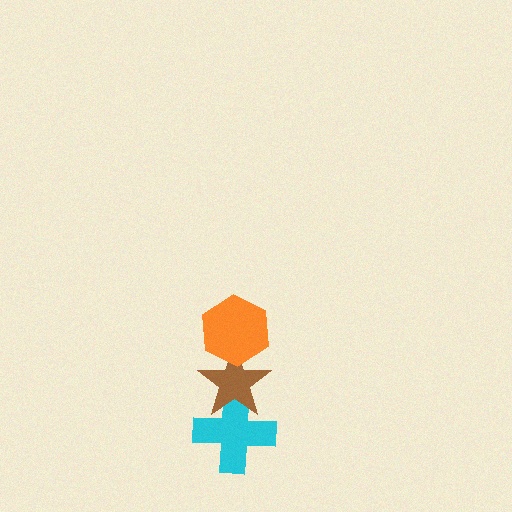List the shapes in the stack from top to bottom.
From top to bottom: the orange hexagon, the brown star, the cyan cross.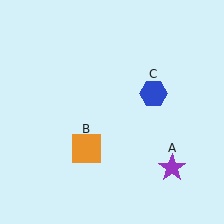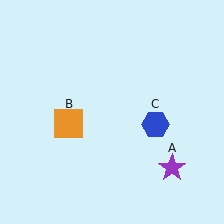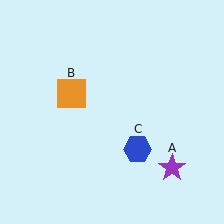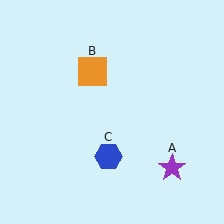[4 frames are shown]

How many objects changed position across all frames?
2 objects changed position: orange square (object B), blue hexagon (object C).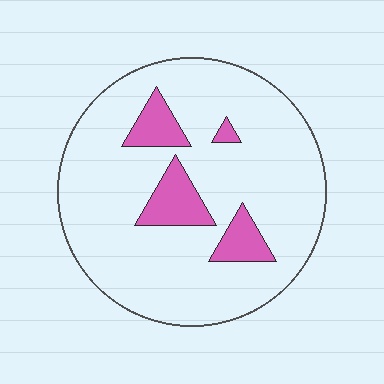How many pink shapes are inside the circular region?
4.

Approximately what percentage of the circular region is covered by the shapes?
Approximately 15%.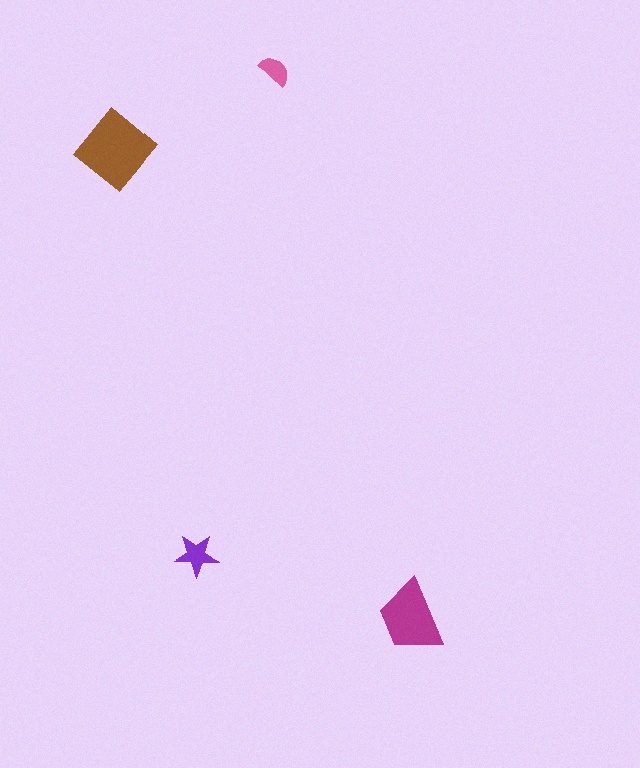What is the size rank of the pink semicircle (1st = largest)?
4th.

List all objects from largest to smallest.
The brown diamond, the magenta trapezoid, the purple star, the pink semicircle.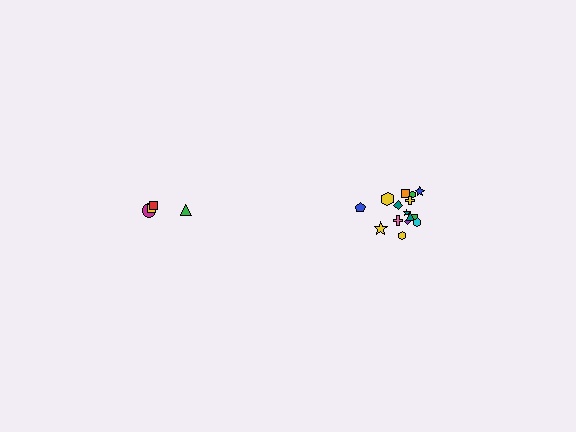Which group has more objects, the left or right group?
The right group.